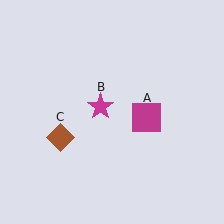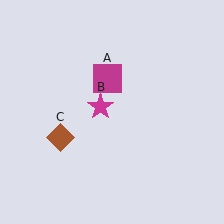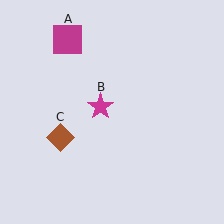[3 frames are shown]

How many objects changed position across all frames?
1 object changed position: magenta square (object A).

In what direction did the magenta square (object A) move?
The magenta square (object A) moved up and to the left.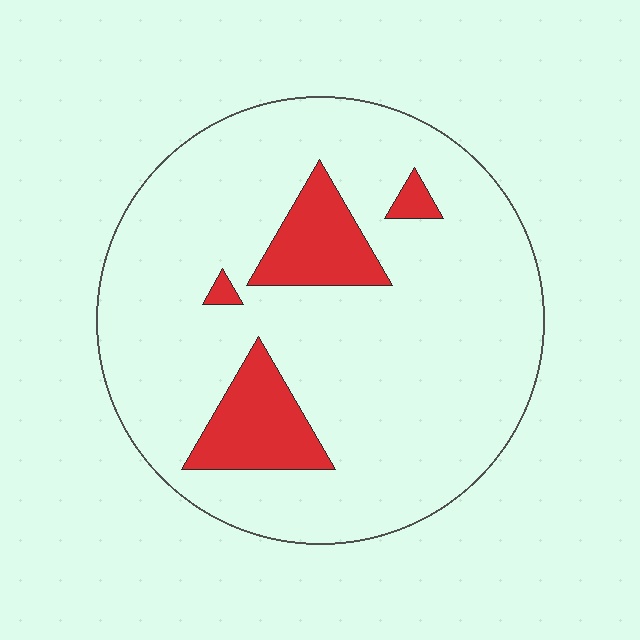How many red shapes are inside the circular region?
4.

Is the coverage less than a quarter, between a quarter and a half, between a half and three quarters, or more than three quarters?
Less than a quarter.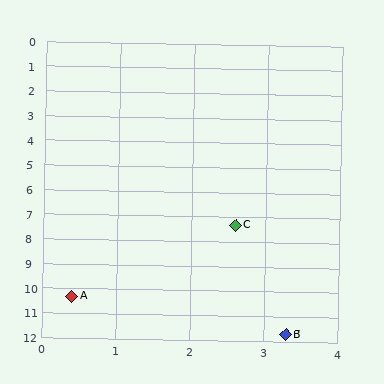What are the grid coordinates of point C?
Point C is at approximately (2.6, 7.3).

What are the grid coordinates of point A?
Point A is at approximately (0.4, 10.3).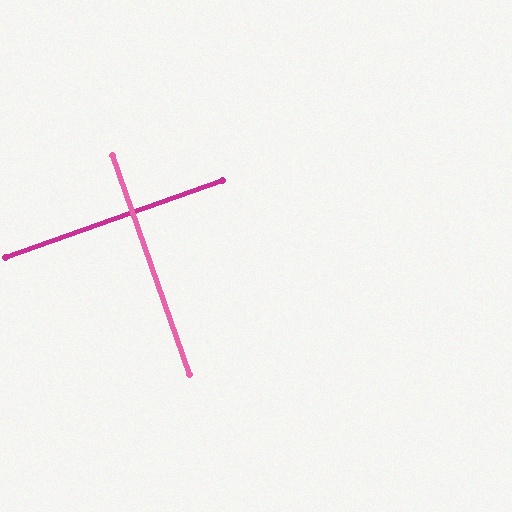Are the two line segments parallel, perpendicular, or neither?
Perpendicular — they meet at approximately 90°.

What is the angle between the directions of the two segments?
Approximately 90 degrees.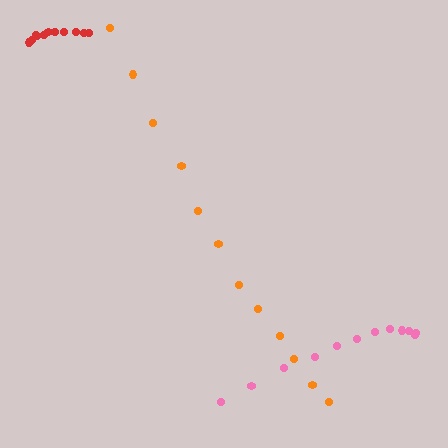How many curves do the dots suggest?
There are 3 distinct paths.